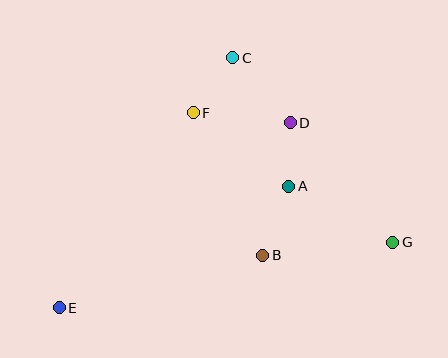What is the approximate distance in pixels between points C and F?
The distance between C and F is approximately 68 pixels.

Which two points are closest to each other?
Points A and D are closest to each other.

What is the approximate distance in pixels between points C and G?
The distance between C and G is approximately 245 pixels.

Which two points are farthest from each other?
Points E and G are farthest from each other.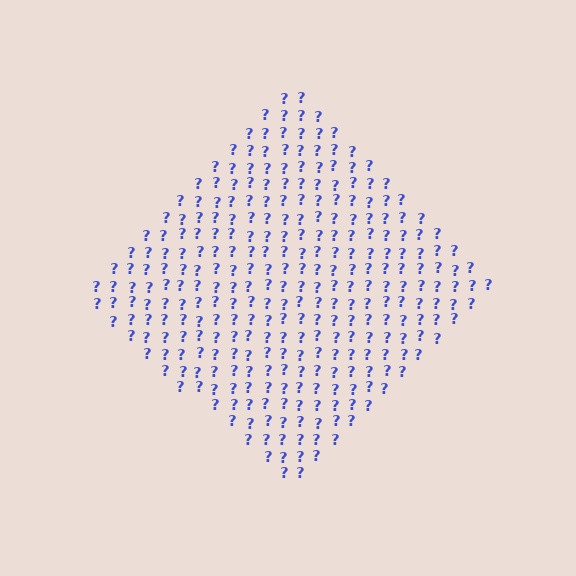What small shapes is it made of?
It is made of small question marks.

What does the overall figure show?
The overall figure shows a diamond.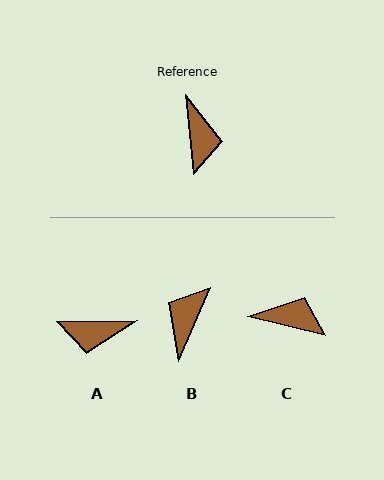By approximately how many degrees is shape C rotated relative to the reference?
Approximately 71 degrees counter-clockwise.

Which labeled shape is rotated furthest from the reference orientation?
B, about 151 degrees away.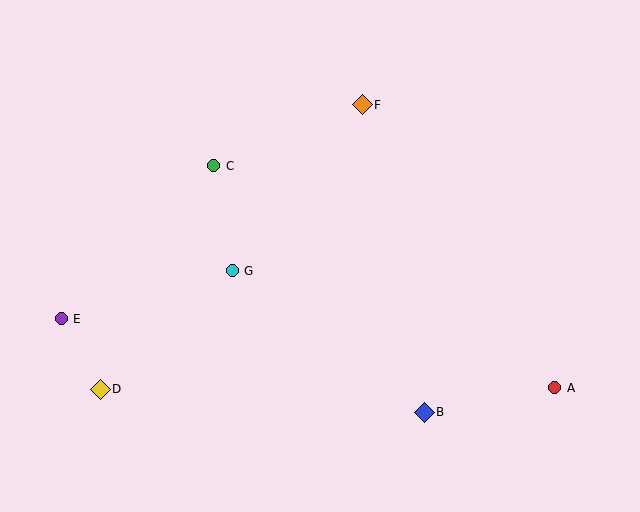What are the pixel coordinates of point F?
Point F is at (362, 105).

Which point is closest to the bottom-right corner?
Point A is closest to the bottom-right corner.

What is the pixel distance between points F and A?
The distance between F and A is 342 pixels.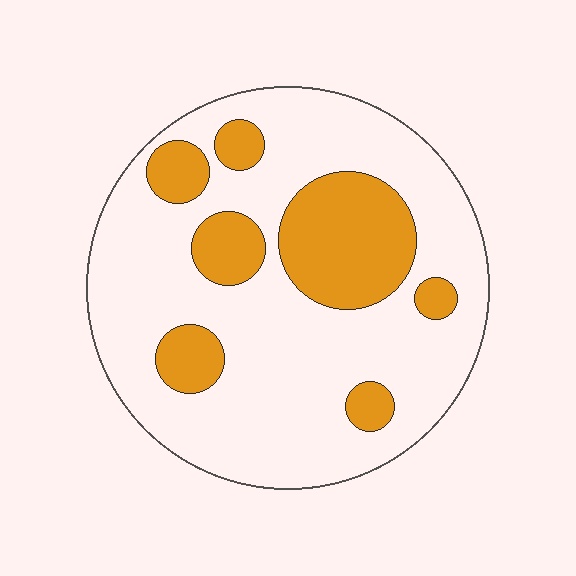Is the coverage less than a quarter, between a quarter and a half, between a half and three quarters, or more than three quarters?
Between a quarter and a half.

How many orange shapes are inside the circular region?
7.